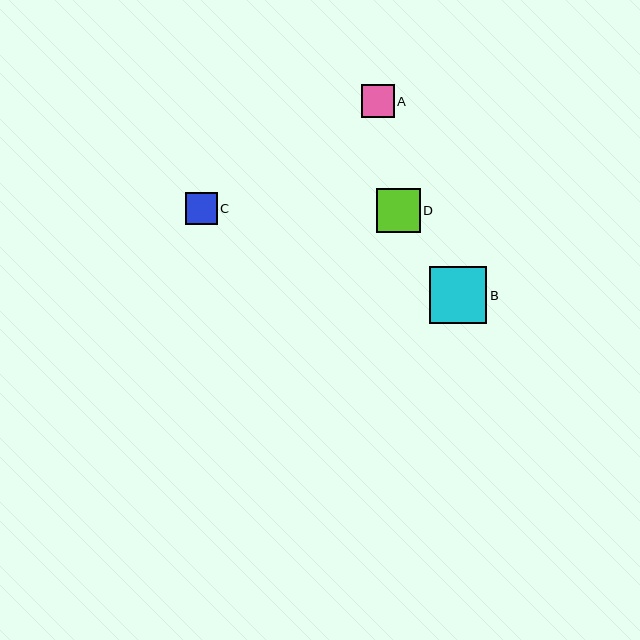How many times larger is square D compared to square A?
Square D is approximately 1.4 times the size of square A.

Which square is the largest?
Square B is the largest with a size of approximately 57 pixels.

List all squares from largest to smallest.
From largest to smallest: B, D, A, C.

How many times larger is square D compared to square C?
Square D is approximately 1.4 times the size of square C.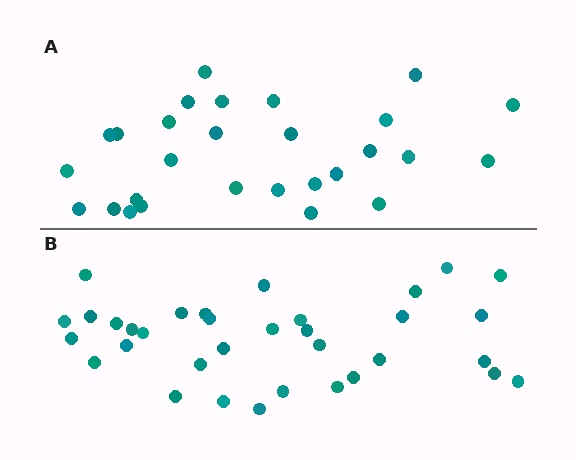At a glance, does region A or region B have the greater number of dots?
Region B (the bottom region) has more dots.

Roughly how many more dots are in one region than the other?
Region B has about 6 more dots than region A.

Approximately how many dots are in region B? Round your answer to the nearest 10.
About 30 dots. (The exact count is 34, which rounds to 30.)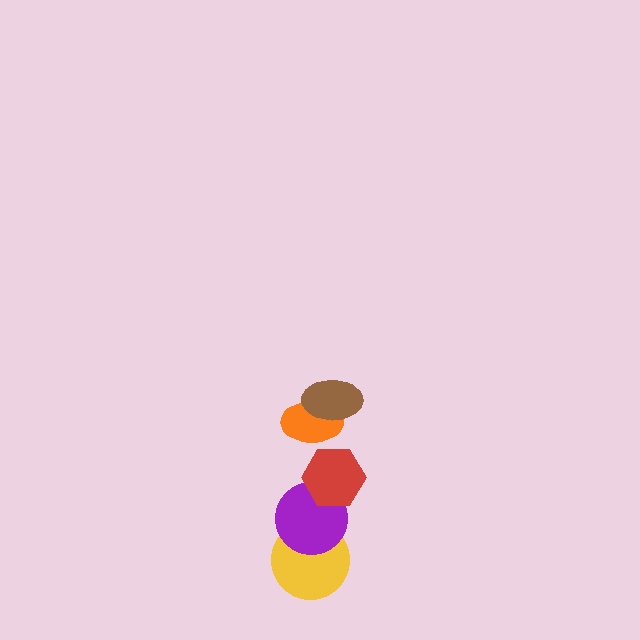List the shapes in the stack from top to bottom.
From top to bottom: the brown ellipse, the orange ellipse, the red hexagon, the purple circle, the yellow circle.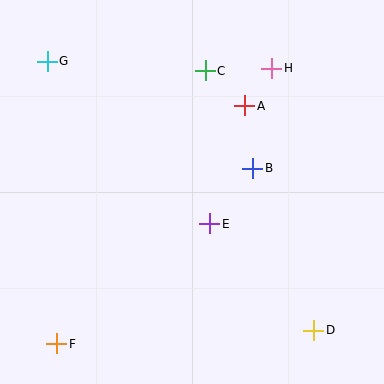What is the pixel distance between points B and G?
The distance between B and G is 232 pixels.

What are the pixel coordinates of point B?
Point B is at (253, 168).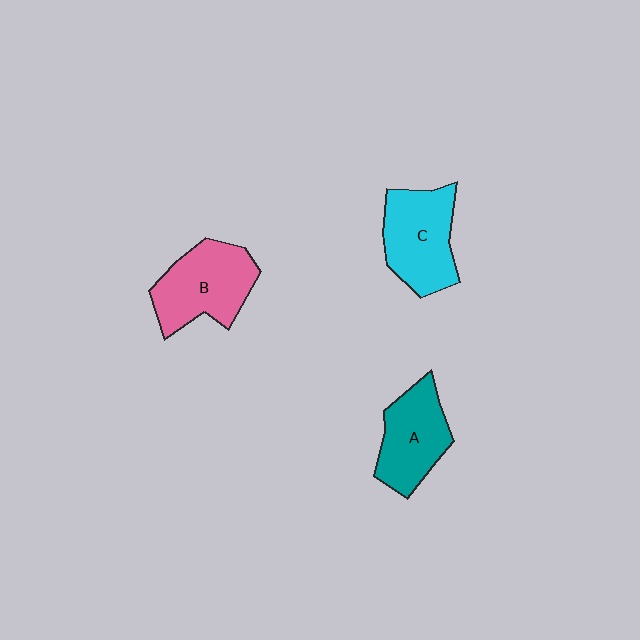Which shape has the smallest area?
Shape A (teal).